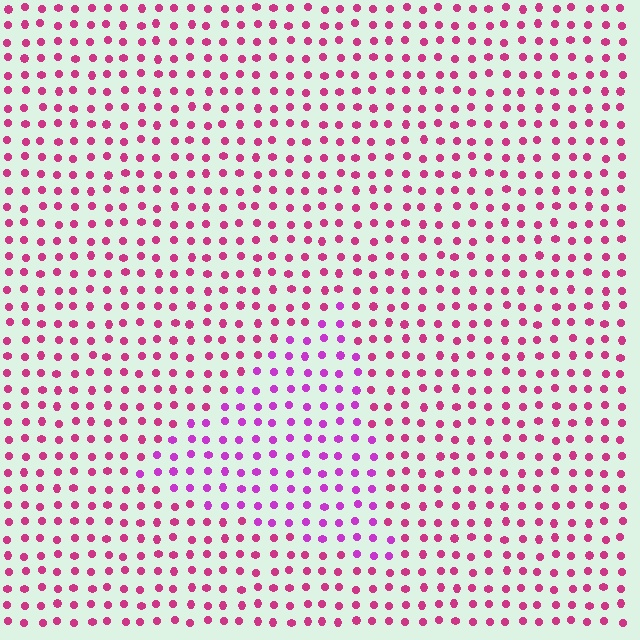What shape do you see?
I see a triangle.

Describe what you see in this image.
The image is filled with small magenta elements in a uniform arrangement. A triangle-shaped region is visible where the elements are tinted to a slightly different hue, forming a subtle color boundary.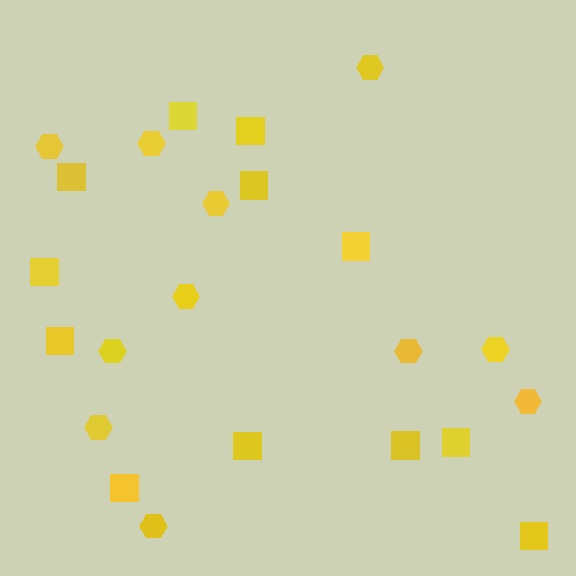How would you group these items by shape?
There are 2 groups: one group of squares (12) and one group of hexagons (11).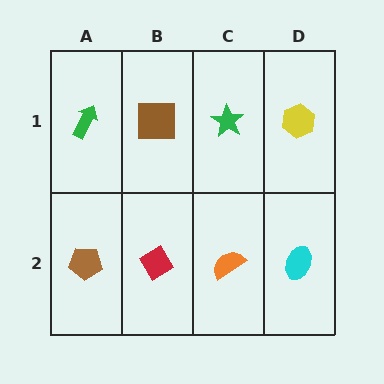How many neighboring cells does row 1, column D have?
2.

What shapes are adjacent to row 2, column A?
A green arrow (row 1, column A), a red diamond (row 2, column B).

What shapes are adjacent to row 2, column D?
A yellow hexagon (row 1, column D), an orange semicircle (row 2, column C).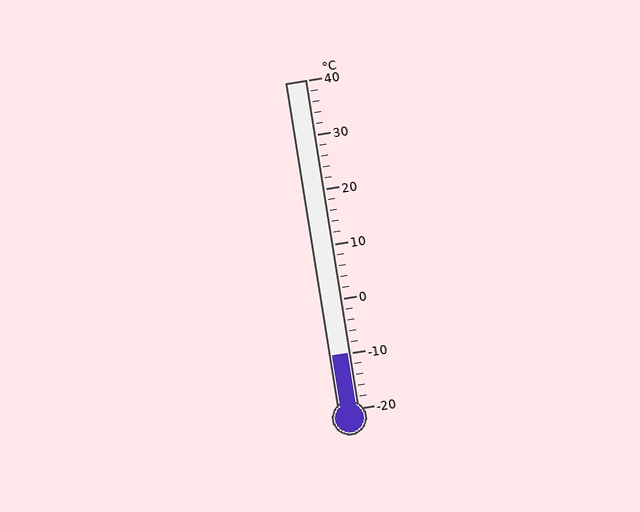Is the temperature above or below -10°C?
The temperature is at -10°C.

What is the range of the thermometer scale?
The thermometer scale ranges from -20°C to 40°C.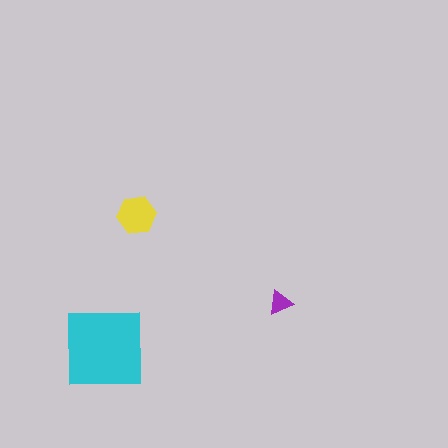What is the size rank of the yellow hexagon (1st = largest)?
2nd.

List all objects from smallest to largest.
The purple triangle, the yellow hexagon, the cyan square.